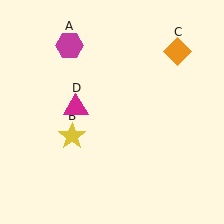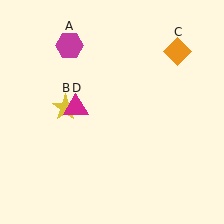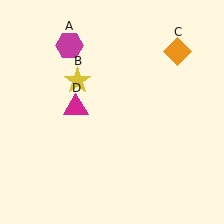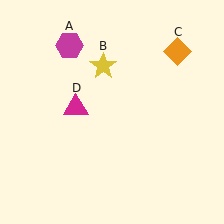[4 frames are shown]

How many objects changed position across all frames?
1 object changed position: yellow star (object B).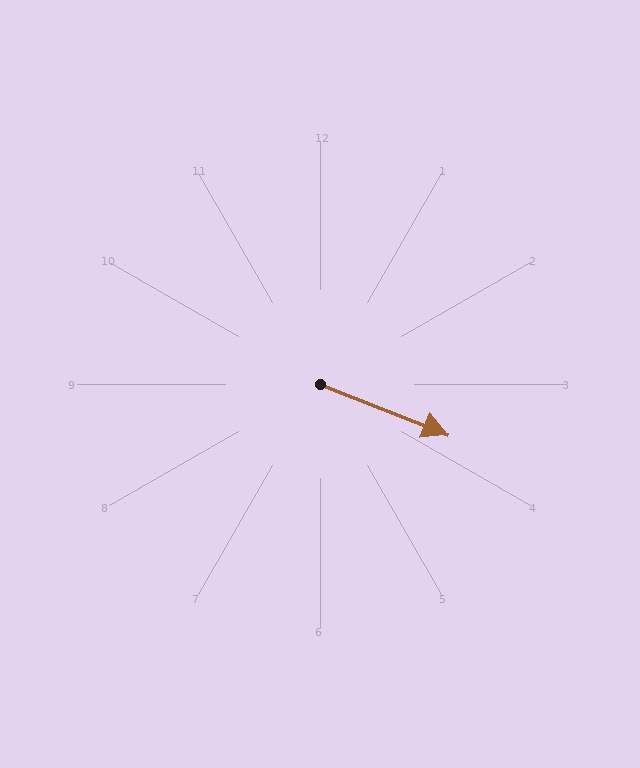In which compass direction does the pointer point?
East.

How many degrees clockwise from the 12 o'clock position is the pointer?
Approximately 112 degrees.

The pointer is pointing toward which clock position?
Roughly 4 o'clock.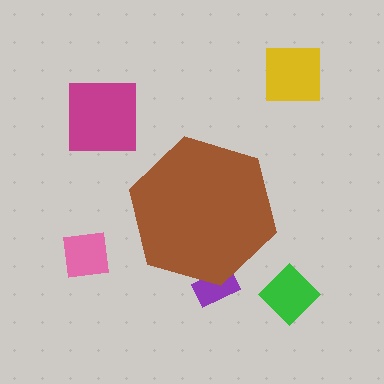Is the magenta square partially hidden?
No, the magenta square is fully visible.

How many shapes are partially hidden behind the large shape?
1 shape is partially hidden.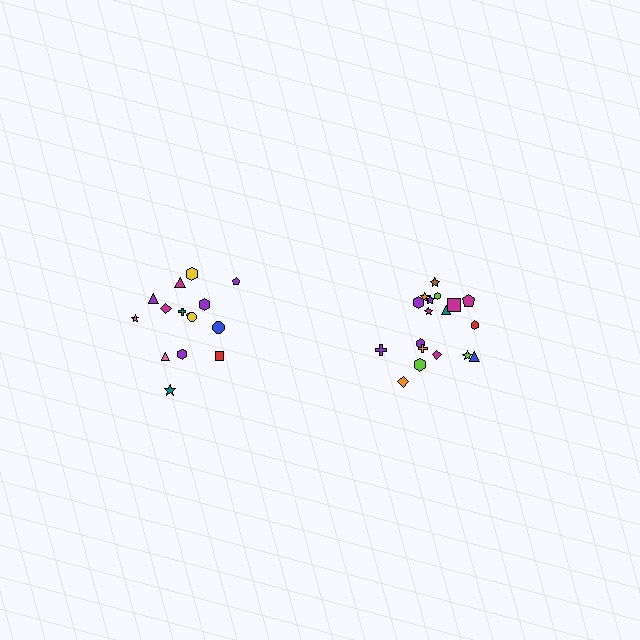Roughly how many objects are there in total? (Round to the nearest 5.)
Roughly 35 objects in total.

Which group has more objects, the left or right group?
The right group.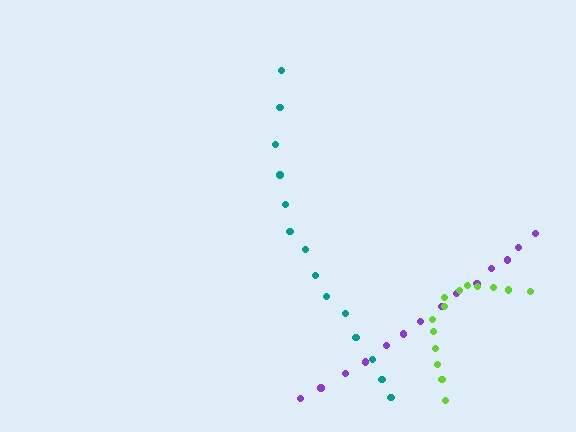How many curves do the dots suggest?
There are 3 distinct paths.